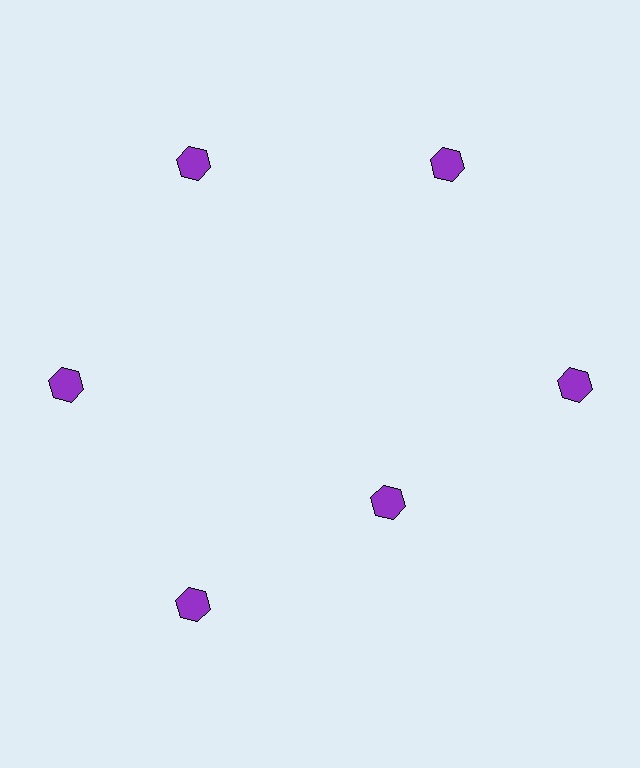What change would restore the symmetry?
The symmetry would be restored by moving it outward, back onto the ring so that all 6 hexagons sit at equal angles and equal distance from the center.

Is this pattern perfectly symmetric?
No. The 6 purple hexagons are arranged in a ring, but one element near the 5 o'clock position is pulled inward toward the center, breaking the 6-fold rotational symmetry.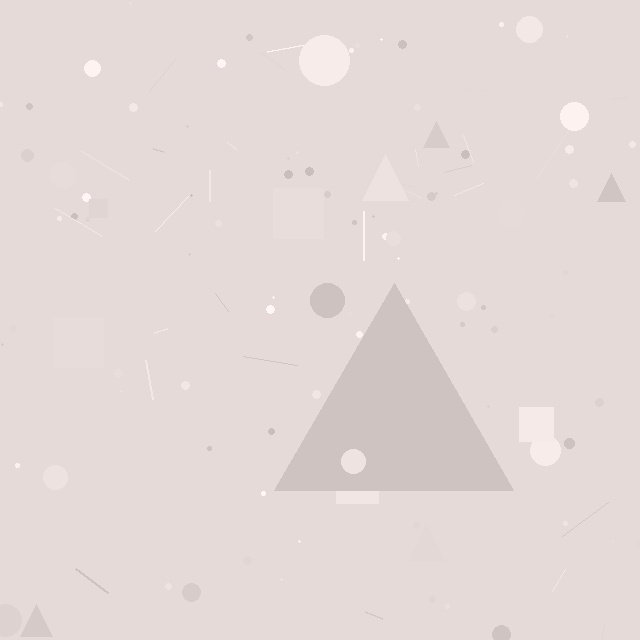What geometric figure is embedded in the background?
A triangle is embedded in the background.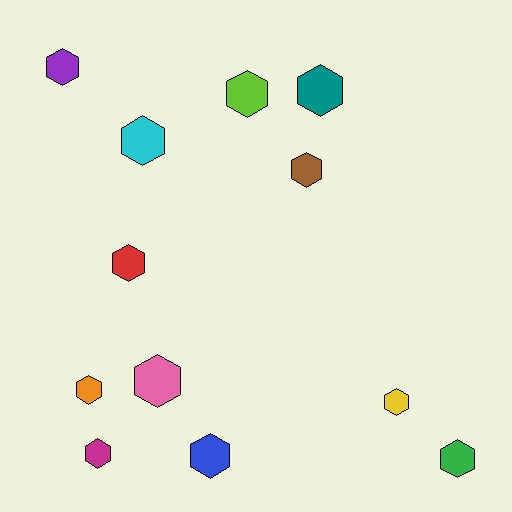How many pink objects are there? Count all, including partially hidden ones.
There is 1 pink object.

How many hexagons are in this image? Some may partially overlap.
There are 12 hexagons.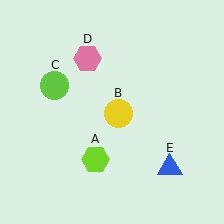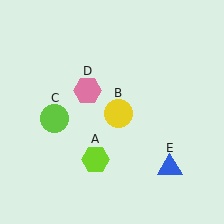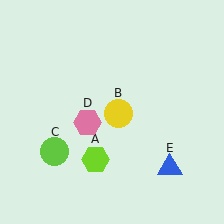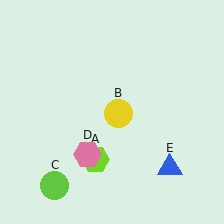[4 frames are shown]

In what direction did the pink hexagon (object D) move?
The pink hexagon (object D) moved down.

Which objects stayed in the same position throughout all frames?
Lime hexagon (object A) and yellow circle (object B) and blue triangle (object E) remained stationary.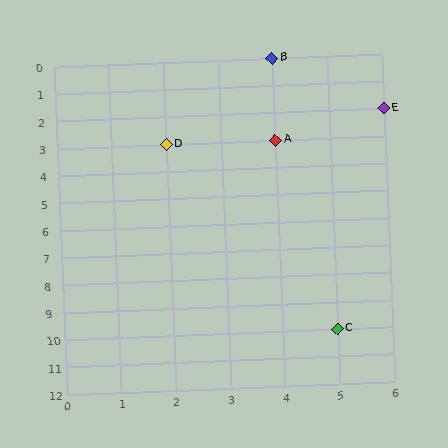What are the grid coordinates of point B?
Point B is at grid coordinates (4, 0).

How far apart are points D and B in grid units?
Points D and B are 2 columns and 3 rows apart (about 3.6 grid units diagonally).